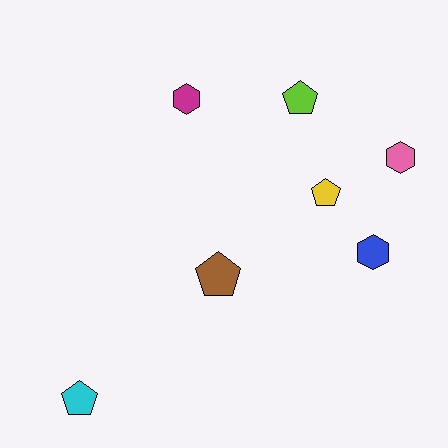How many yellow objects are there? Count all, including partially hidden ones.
There is 1 yellow object.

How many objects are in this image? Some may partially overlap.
There are 7 objects.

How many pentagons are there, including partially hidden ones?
There are 4 pentagons.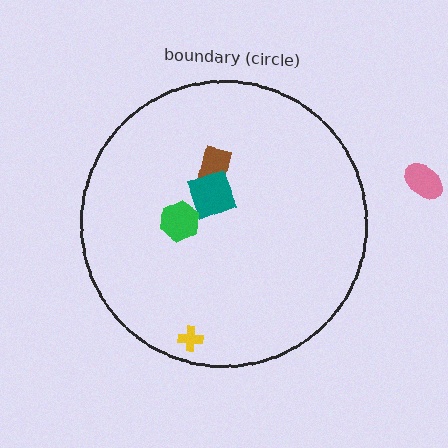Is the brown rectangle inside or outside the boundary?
Inside.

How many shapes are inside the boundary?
4 inside, 1 outside.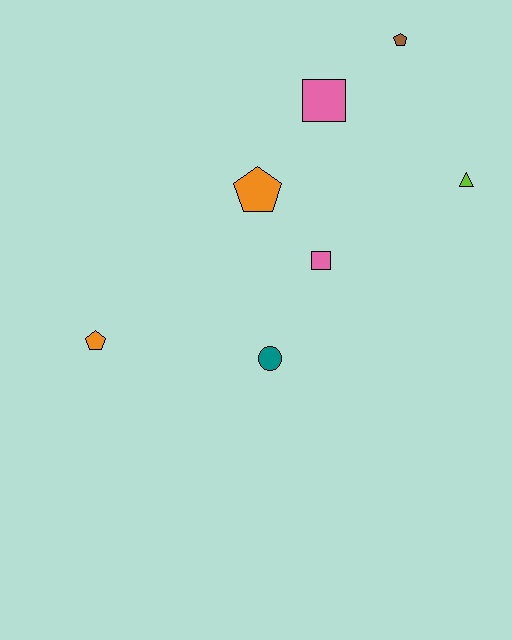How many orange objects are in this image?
There are 2 orange objects.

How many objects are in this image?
There are 7 objects.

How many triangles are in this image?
There is 1 triangle.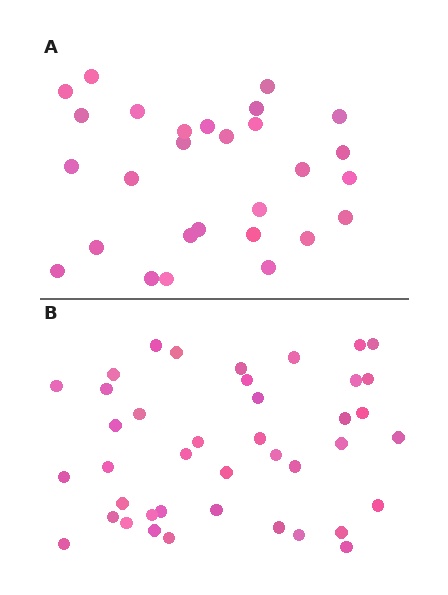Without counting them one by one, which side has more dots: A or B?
Region B (the bottom region) has more dots.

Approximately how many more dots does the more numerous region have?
Region B has approximately 15 more dots than region A.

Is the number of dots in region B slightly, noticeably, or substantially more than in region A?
Region B has substantially more. The ratio is roughly 1.5 to 1.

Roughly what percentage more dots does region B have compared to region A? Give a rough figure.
About 45% more.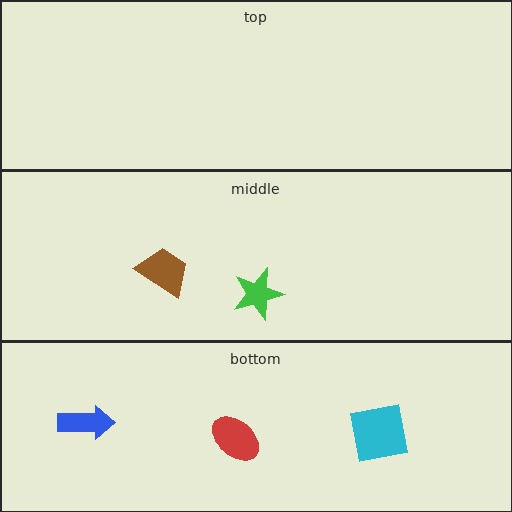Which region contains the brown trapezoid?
The middle region.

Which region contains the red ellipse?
The bottom region.